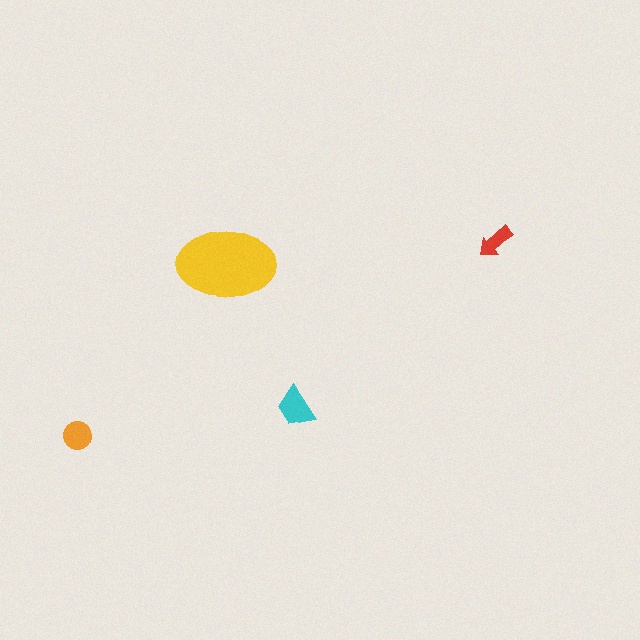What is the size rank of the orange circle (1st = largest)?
3rd.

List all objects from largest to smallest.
The yellow ellipse, the cyan trapezoid, the orange circle, the red arrow.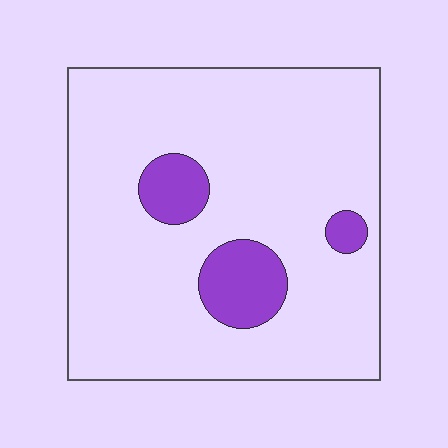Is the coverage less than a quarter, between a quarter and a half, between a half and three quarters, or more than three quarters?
Less than a quarter.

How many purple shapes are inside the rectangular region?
3.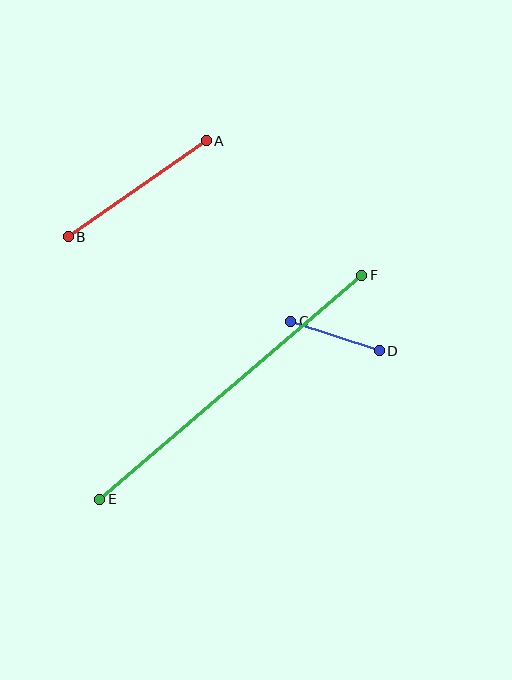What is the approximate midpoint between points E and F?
The midpoint is at approximately (231, 387) pixels.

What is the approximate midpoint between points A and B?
The midpoint is at approximately (137, 189) pixels.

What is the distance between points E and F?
The distance is approximately 345 pixels.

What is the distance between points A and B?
The distance is approximately 168 pixels.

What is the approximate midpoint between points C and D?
The midpoint is at approximately (335, 336) pixels.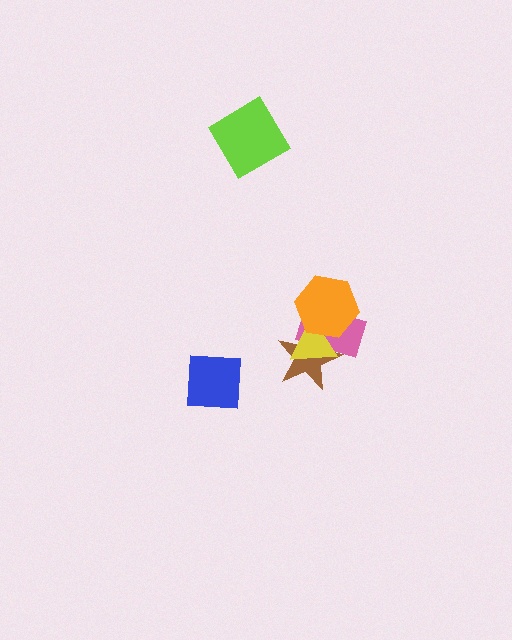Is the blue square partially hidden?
No, no other shape covers it.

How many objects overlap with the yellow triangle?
3 objects overlap with the yellow triangle.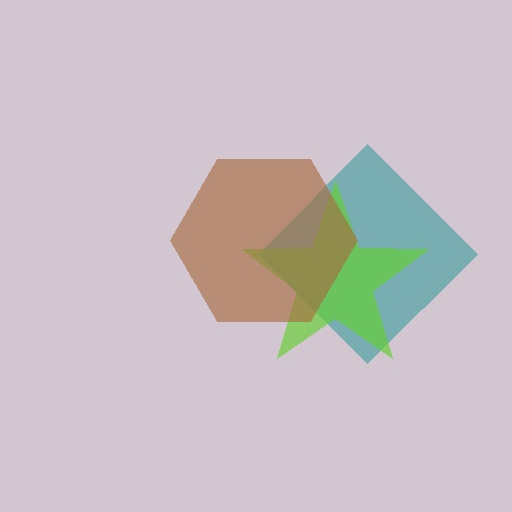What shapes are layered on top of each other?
The layered shapes are: a teal diamond, a lime star, a brown hexagon.